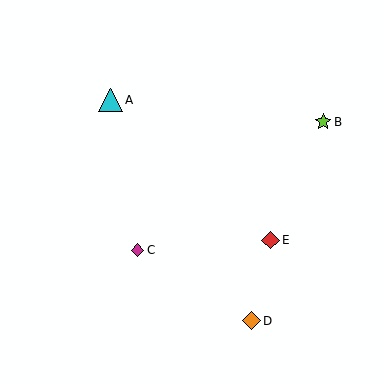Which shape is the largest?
The cyan triangle (labeled A) is the largest.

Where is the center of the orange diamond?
The center of the orange diamond is at (251, 321).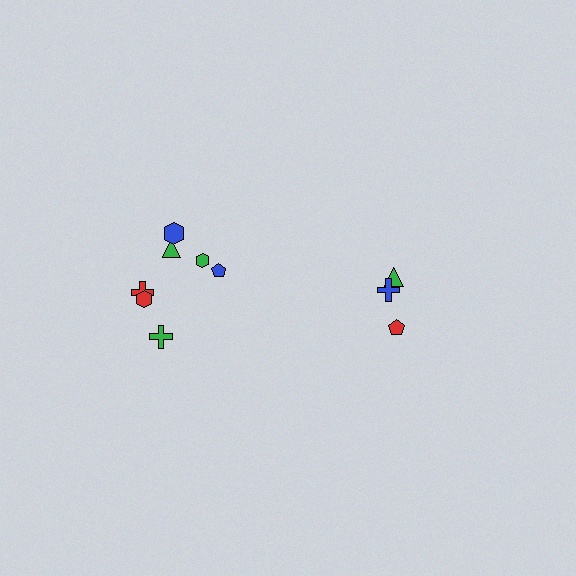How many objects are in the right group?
There are 3 objects.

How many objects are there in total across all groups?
There are 10 objects.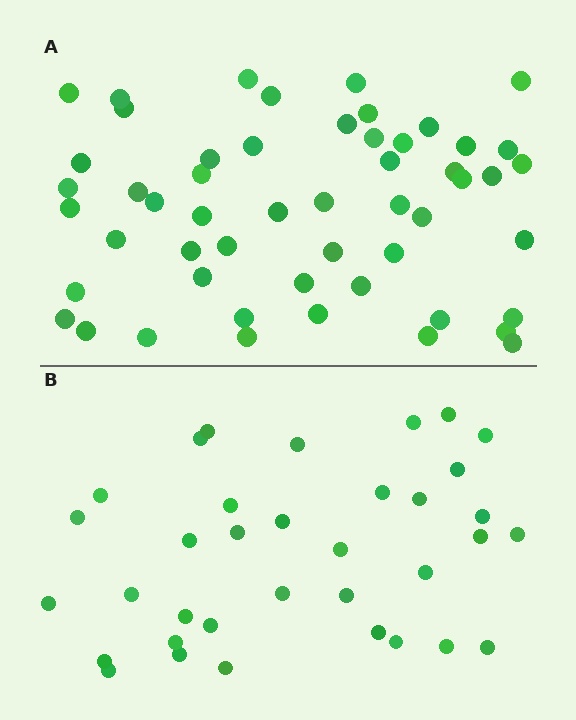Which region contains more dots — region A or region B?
Region A (the top region) has more dots.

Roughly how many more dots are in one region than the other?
Region A has approximately 20 more dots than region B.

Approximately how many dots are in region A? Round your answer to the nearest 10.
About 50 dots. (The exact count is 53, which rounds to 50.)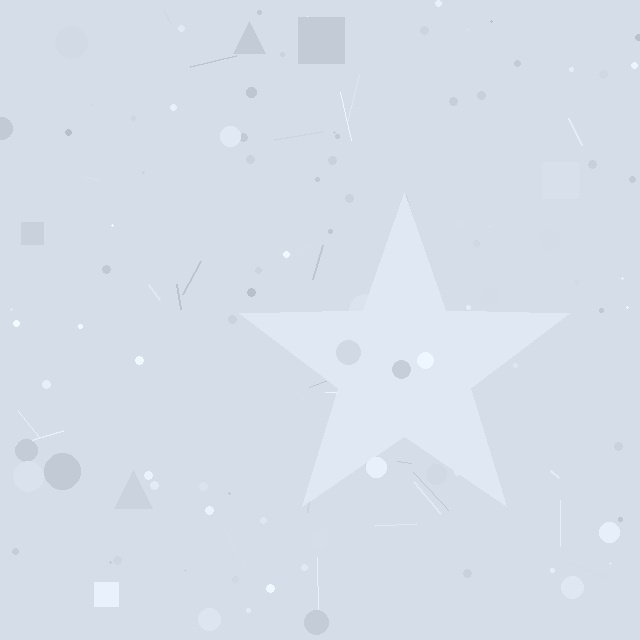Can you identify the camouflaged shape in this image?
The camouflaged shape is a star.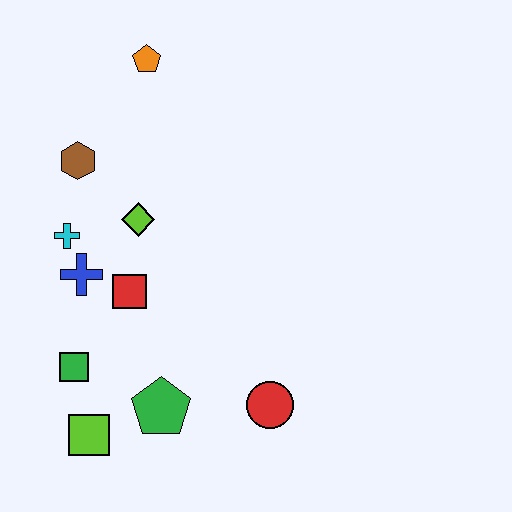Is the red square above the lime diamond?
No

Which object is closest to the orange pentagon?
The brown hexagon is closest to the orange pentagon.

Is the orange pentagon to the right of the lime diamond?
Yes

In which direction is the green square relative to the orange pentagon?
The green square is below the orange pentagon.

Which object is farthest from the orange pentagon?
The lime square is farthest from the orange pentagon.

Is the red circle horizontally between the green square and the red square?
No